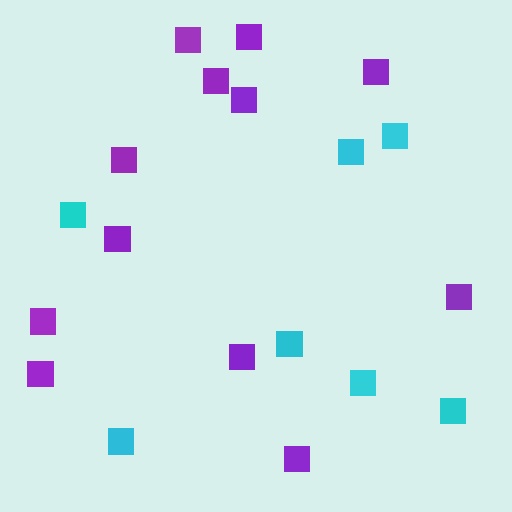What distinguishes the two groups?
There are 2 groups: one group of cyan squares (7) and one group of purple squares (12).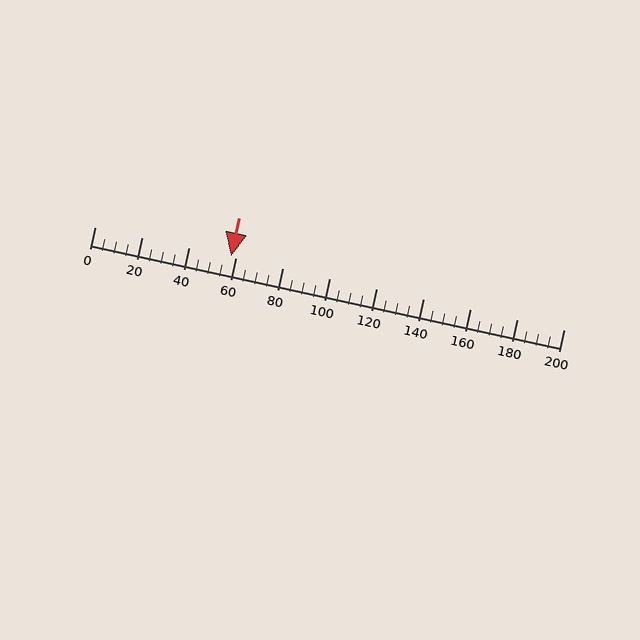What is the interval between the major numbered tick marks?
The major tick marks are spaced 20 units apart.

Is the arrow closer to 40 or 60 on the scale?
The arrow is closer to 60.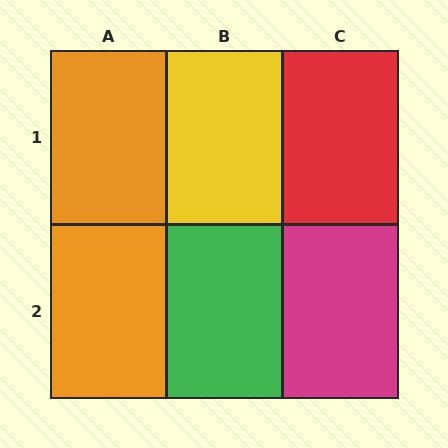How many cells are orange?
2 cells are orange.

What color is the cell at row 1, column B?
Yellow.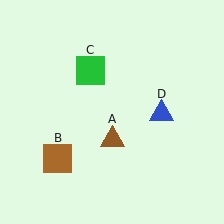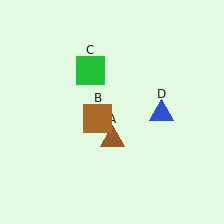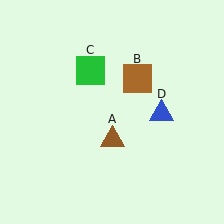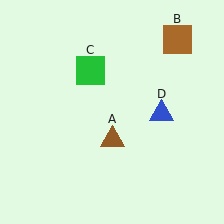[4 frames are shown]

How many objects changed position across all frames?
1 object changed position: brown square (object B).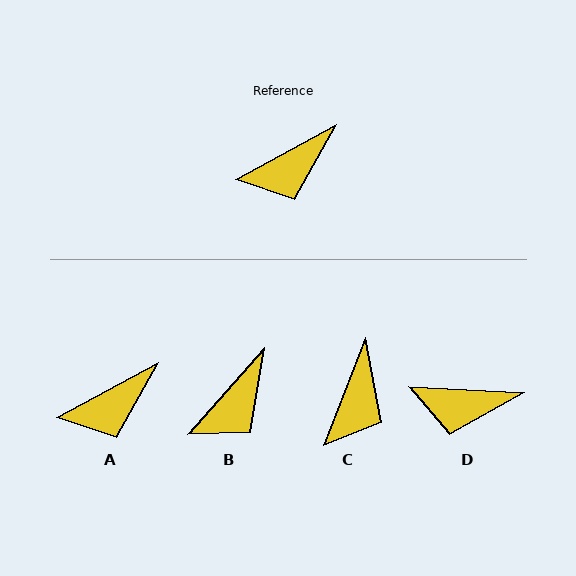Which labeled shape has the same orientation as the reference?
A.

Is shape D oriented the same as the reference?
No, it is off by about 31 degrees.